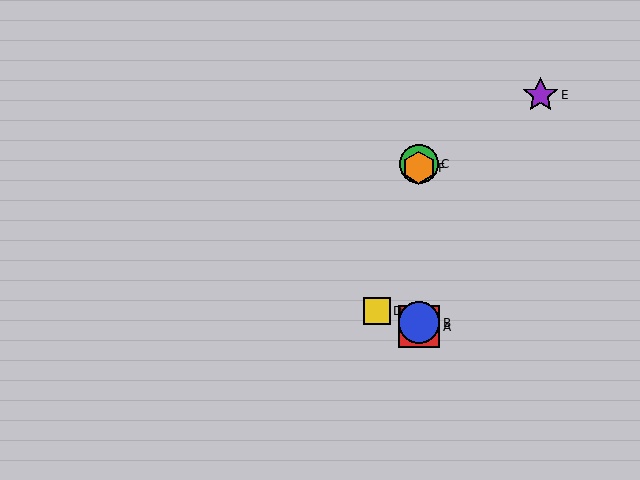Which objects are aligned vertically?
Objects A, B, C, F are aligned vertically.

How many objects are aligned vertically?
4 objects (A, B, C, F) are aligned vertically.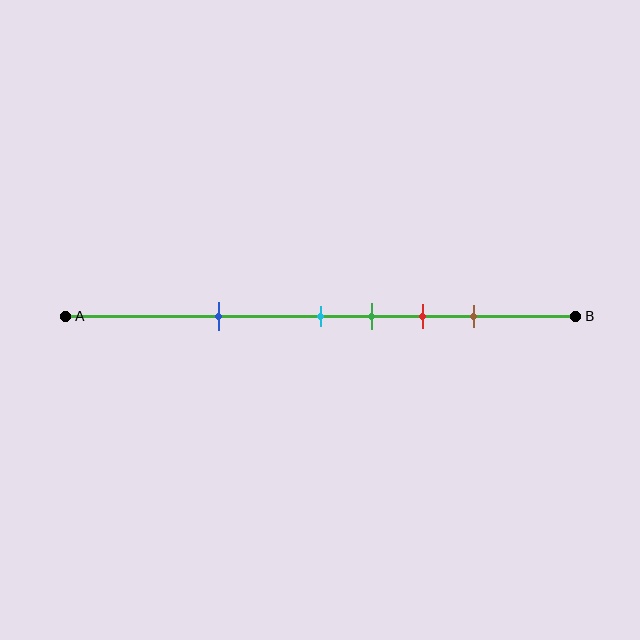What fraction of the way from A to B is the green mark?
The green mark is approximately 60% (0.6) of the way from A to B.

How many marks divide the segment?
There are 5 marks dividing the segment.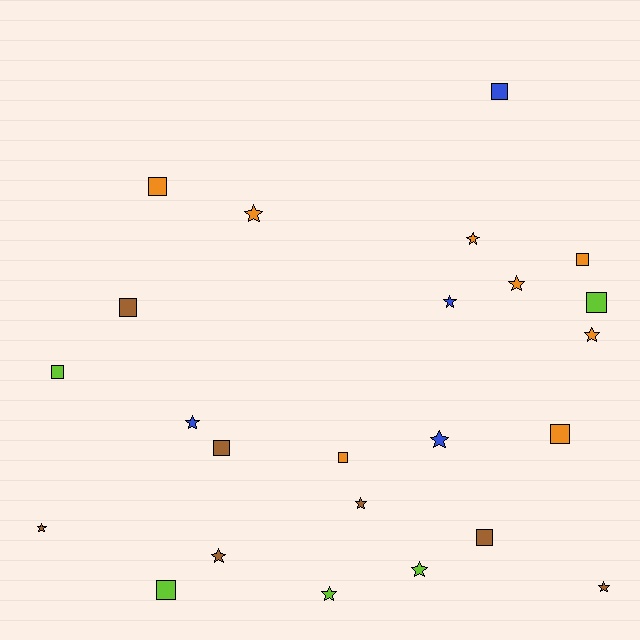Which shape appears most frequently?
Star, with 13 objects.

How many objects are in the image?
There are 24 objects.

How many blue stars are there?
There are 3 blue stars.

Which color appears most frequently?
Orange, with 8 objects.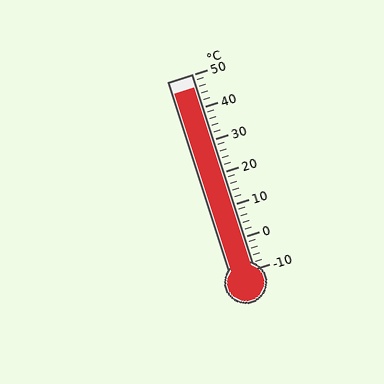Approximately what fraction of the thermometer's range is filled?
The thermometer is filled to approximately 95% of its range.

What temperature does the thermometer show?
The thermometer shows approximately 46°C.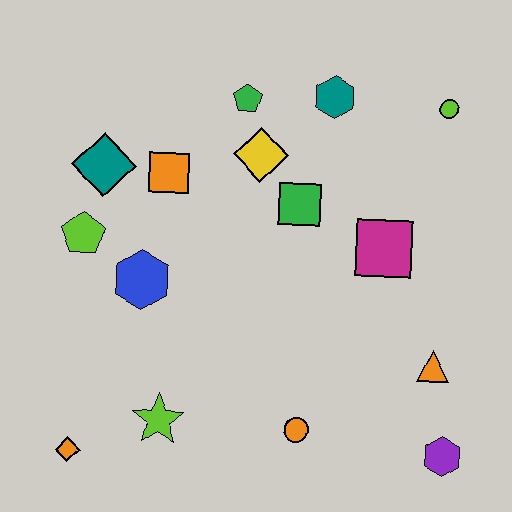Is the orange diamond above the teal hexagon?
No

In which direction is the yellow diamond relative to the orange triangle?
The yellow diamond is above the orange triangle.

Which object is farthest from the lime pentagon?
The purple hexagon is farthest from the lime pentagon.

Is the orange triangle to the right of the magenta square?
Yes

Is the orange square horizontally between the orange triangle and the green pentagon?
No